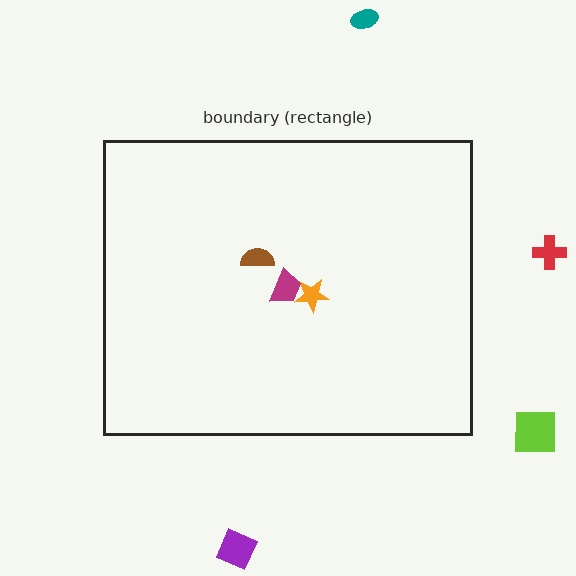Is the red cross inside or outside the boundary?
Outside.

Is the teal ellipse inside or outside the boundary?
Outside.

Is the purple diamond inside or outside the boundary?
Outside.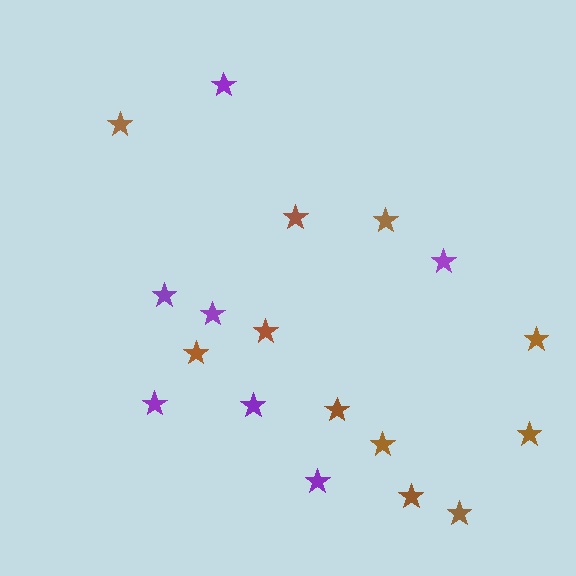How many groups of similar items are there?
There are 2 groups: one group of brown stars (11) and one group of purple stars (7).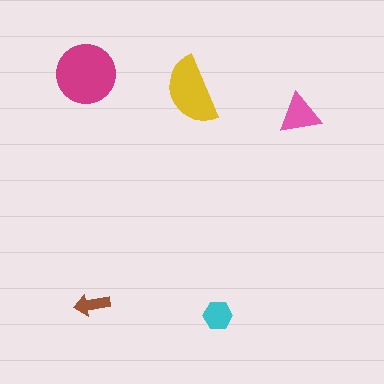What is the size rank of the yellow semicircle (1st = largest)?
2nd.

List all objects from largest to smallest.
The magenta circle, the yellow semicircle, the pink triangle, the cyan hexagon, the brown arrow.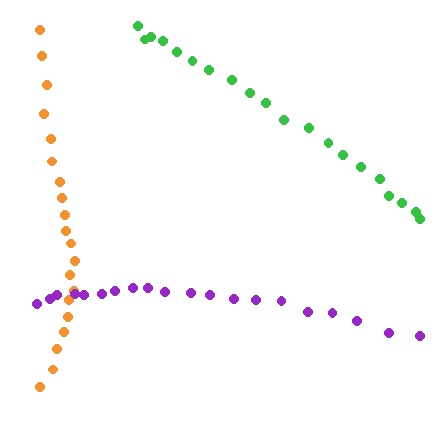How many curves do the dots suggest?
There are 3 distinct paths.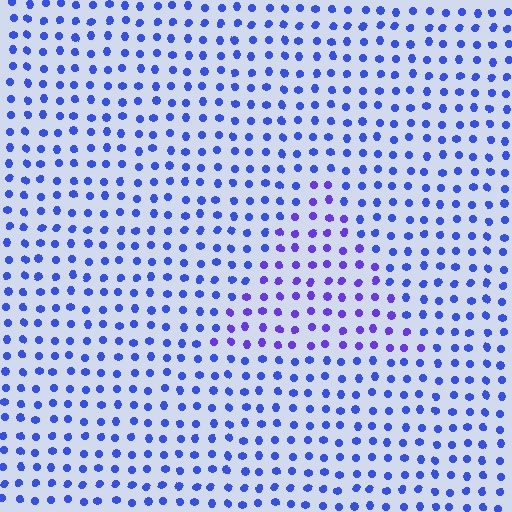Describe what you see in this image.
The image is filled with small blue elements in a uniform arrangement. A triangle-shaped region is visible where the elements are tinted to a slightly different hue, forming a subtle color boundary.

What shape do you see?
I see a triangle.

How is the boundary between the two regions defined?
The boundary is defined purely by a slight shift in hue (about 27 degrees). Spacing, size, and orientation are identical on both sides.